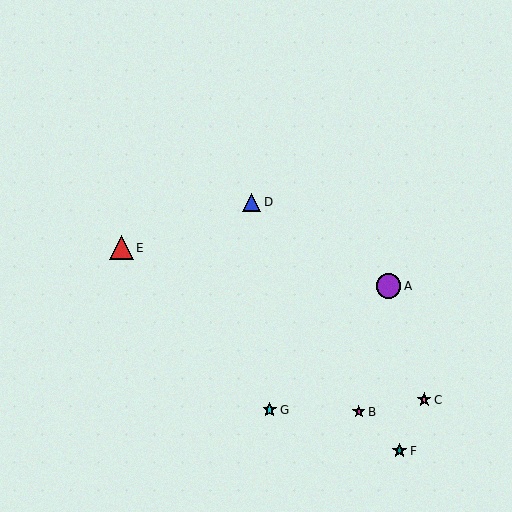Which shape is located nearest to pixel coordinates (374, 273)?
The purple circle (labeled A) at (389, 286) is nearest to that location.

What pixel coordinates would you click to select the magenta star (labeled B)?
Click at (359, 412) to select the magenta star B.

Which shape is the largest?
The purple circle (labeled A) is the largest.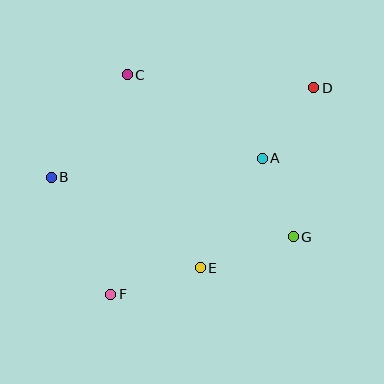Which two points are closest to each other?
Points A and G are closest to each other.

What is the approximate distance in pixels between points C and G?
The distance between C and G is approximately 232 pixels.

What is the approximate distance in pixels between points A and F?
The distance between A and F is approximately 204 pixels.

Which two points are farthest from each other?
Points D and F are farthest from each other.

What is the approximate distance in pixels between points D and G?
The distance between D and G is approximately 150 pixels.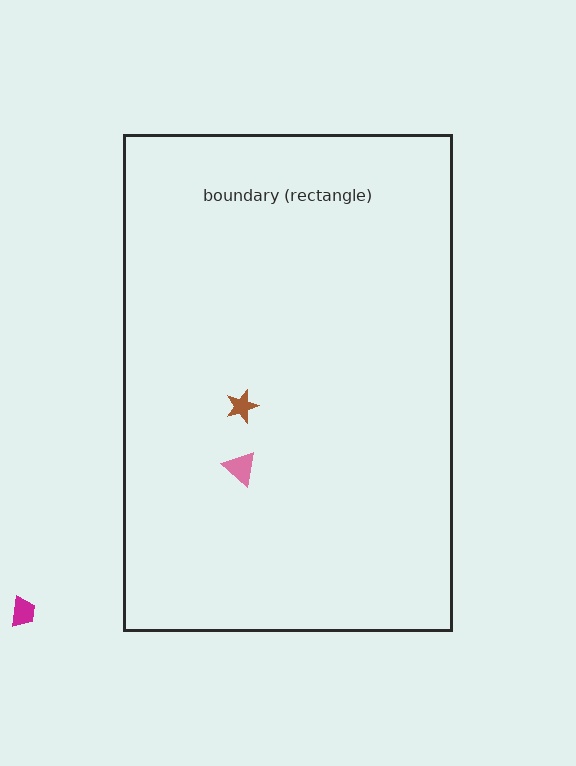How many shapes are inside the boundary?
2 inside, 1 outside.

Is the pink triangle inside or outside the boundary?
Inside.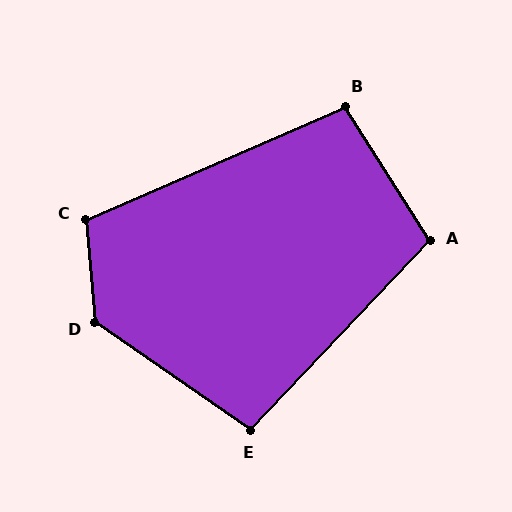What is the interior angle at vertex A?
Approximately 104 degrees (obtuse).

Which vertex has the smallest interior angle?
B, at approximately 99 degrees.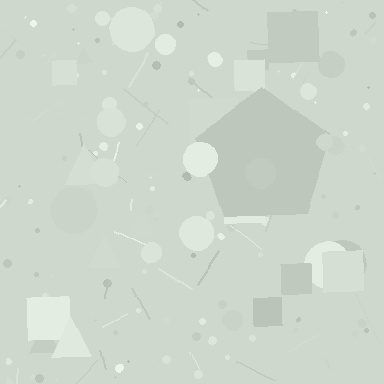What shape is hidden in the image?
A pentagon is hidden in the image.